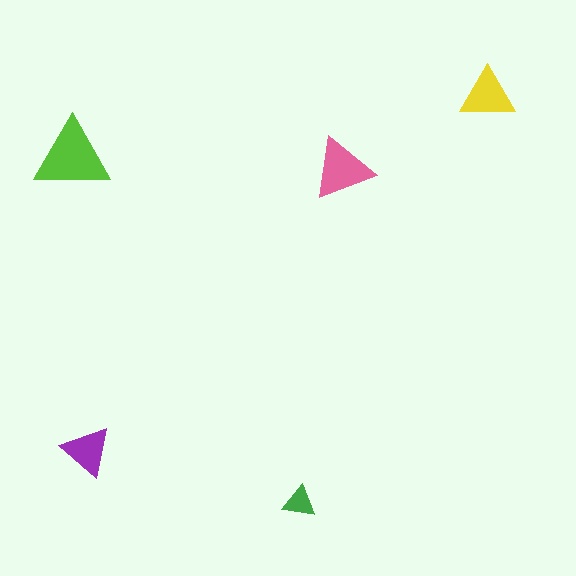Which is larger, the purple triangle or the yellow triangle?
The yellow one.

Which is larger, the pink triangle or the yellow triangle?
The pink one.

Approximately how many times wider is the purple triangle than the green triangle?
About 1.5 times wider.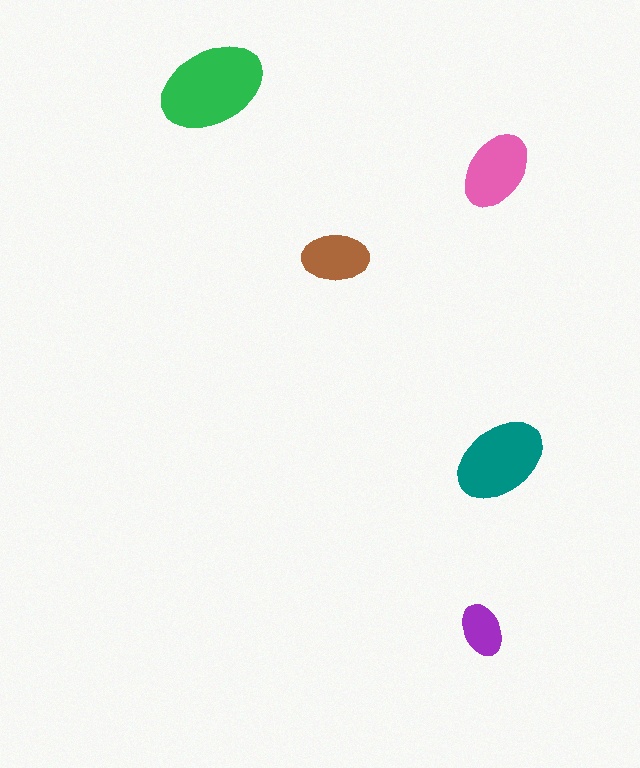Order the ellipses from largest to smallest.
the green one, the teal one, the pink one, the brown one, the purple one.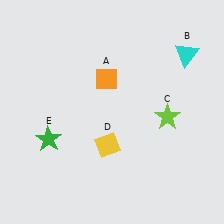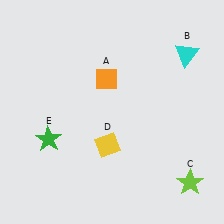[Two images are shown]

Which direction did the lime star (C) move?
The lime star (C) moved down.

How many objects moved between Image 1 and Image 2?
1 object moved between the two images.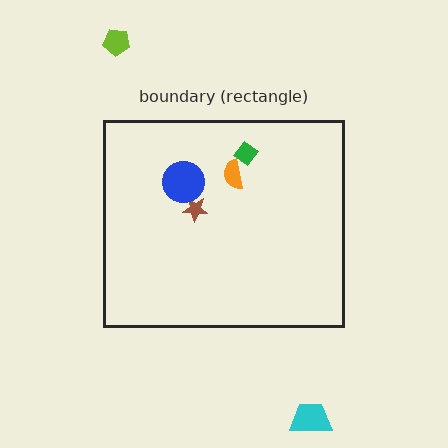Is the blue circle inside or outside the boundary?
Inside.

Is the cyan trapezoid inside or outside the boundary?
Outside.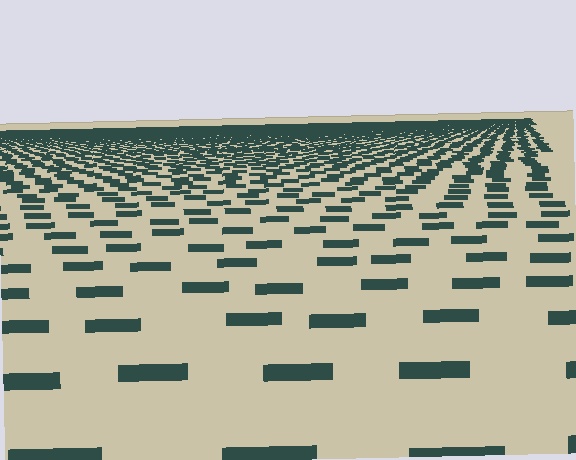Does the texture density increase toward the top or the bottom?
Density increases toward the top.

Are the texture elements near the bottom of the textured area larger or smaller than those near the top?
Larger. Near the bottom, elements are closer to the viewer and appear at a bigger on-screen size.